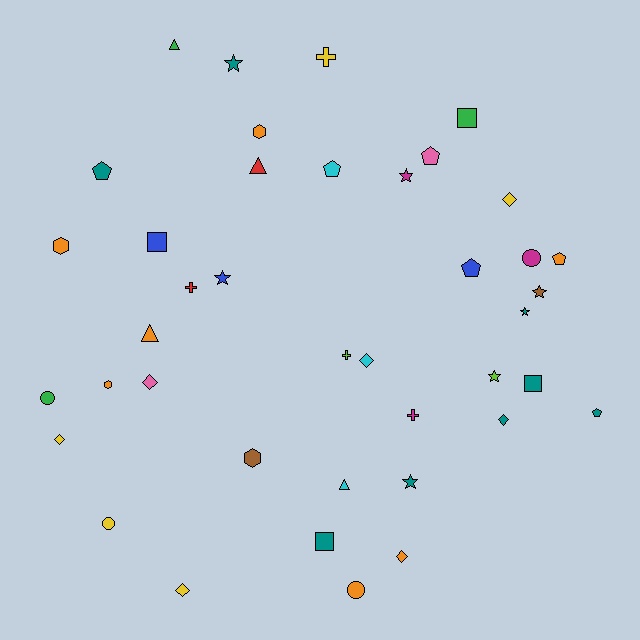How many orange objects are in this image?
There are 7 orange objects.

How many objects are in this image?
There are 40 objects.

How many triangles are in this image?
There are 4 triangles.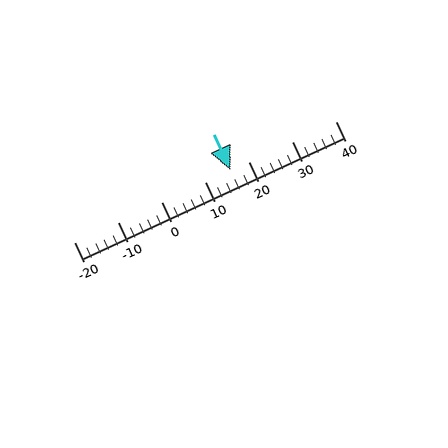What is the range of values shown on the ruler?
The ruler shows values from -20 to 40.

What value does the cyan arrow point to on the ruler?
The cyan arrow points to approximately 16.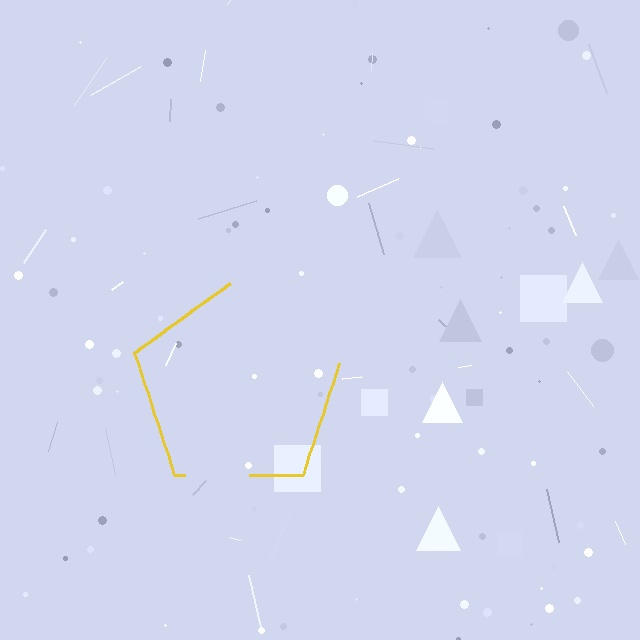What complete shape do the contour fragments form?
The contour fragments form a pentagon.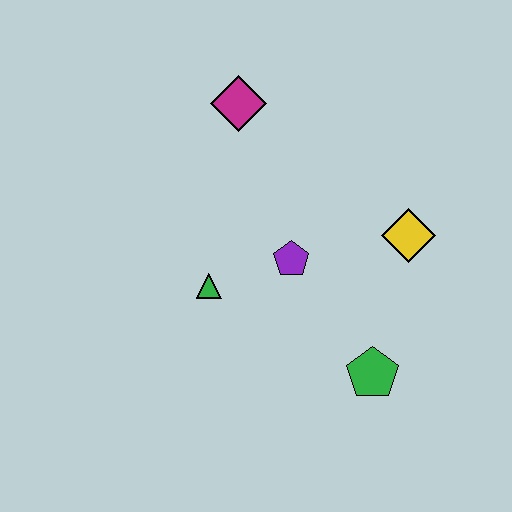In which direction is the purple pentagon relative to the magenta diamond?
The purple pentagon is below the magenta diamond.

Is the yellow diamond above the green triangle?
Yes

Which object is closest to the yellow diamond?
The purple pentagon is closest to the yellow diamond.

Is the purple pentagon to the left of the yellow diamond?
Yes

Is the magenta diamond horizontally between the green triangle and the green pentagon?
Yes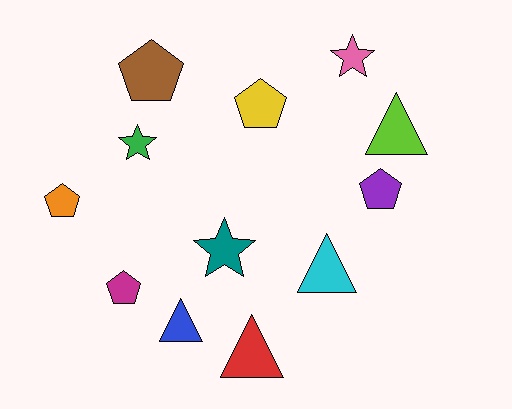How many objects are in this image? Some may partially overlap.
There are 12 objects.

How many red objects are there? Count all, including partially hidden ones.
There is 1 red object.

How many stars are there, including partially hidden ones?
There are 3 stars.